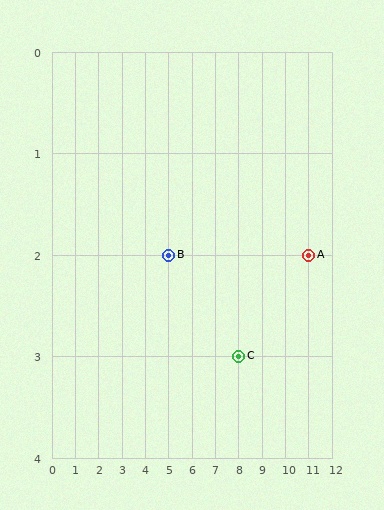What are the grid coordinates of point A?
Point A is at grid coordinates (11, 2).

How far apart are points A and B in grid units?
Points A and B are 6 columns apart.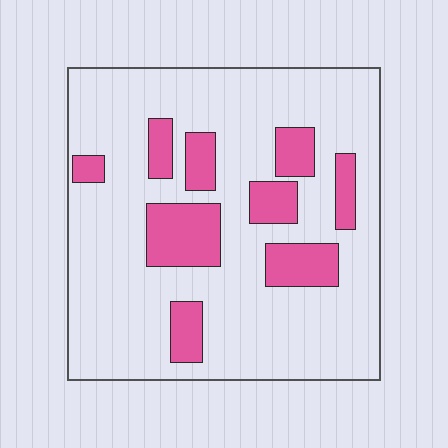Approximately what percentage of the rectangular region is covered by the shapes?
Approximately 20%.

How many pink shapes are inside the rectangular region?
9.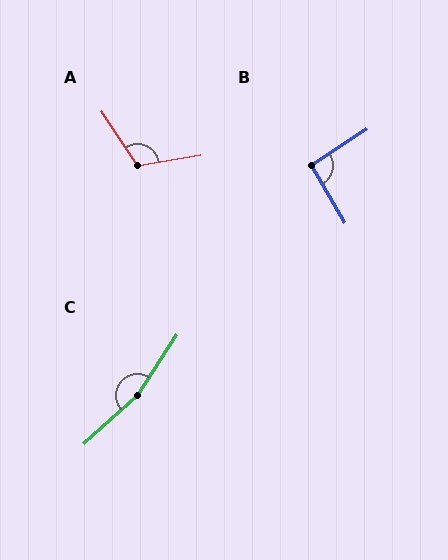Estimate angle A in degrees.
Approximately 114 degrees.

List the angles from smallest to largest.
B (93°), A (114°), C (166°).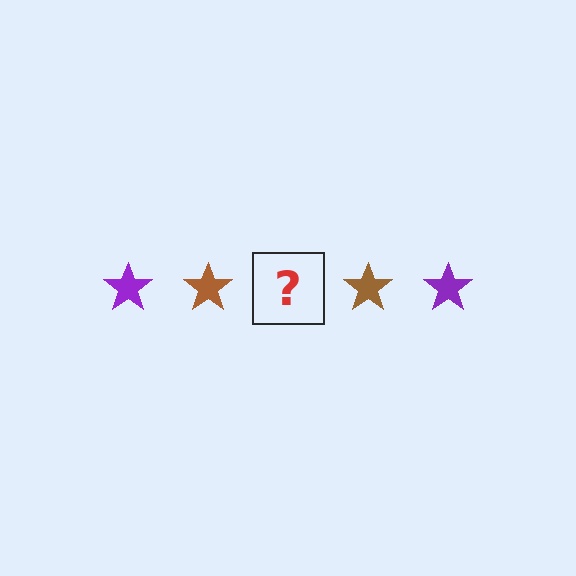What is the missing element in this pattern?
The missing element is a purple star.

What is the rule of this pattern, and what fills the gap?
The rule is that the pattern cycles through purple, brown stars. The gap should be filled with a purple star.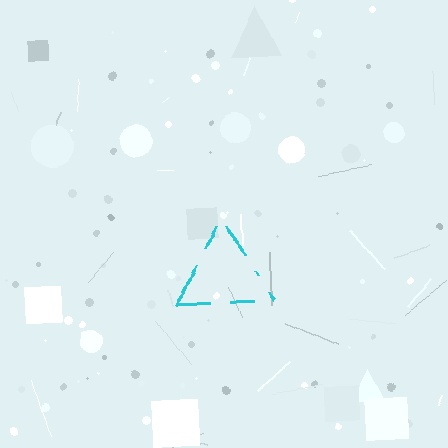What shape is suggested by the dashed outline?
The dashed outline suggests a triangle.